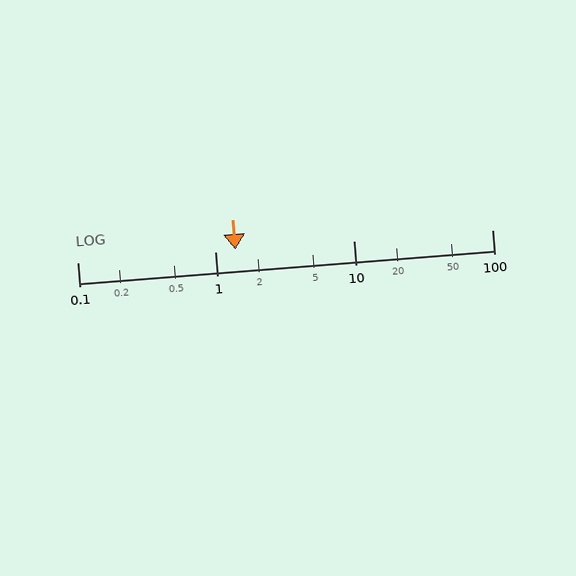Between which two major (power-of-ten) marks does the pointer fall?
The pointer is between 1 and 10.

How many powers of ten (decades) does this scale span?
The scale spans 3 decades, from 0.1 to 100.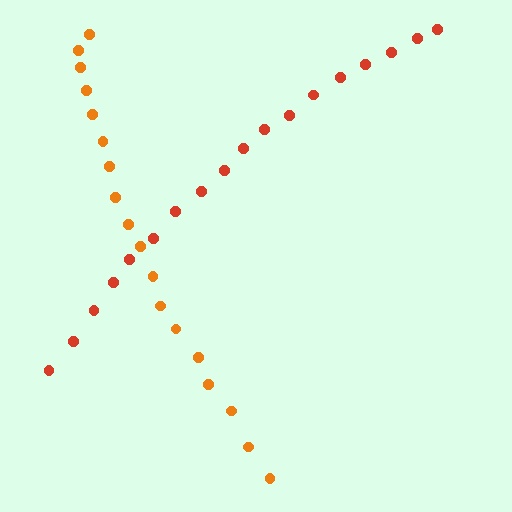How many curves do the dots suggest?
There are 2 distinct paths.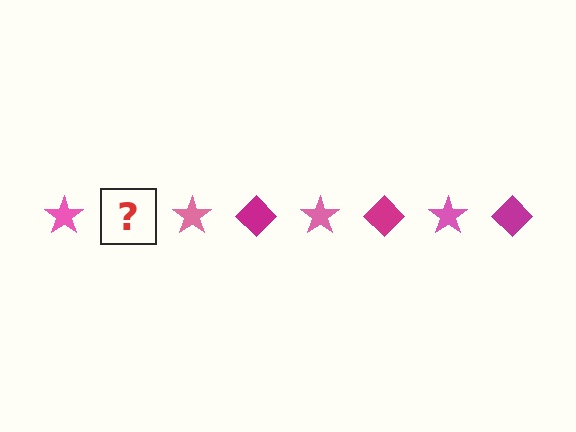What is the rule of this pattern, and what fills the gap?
The rule is that the pattern alternates between pink star and magenta diamond. The gap should be filled with a magenta diamond.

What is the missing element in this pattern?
The missing element is a magenta diamond.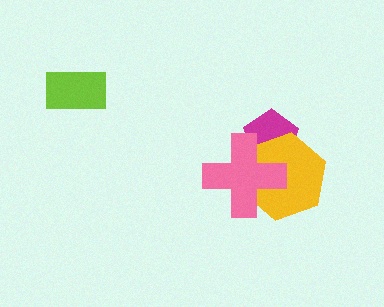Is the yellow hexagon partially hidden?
Yes, it is partially covered by another shape.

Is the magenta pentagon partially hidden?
Yes, it is partially covered by another shape.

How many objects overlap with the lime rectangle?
0 objects overlap with the lime rectangle.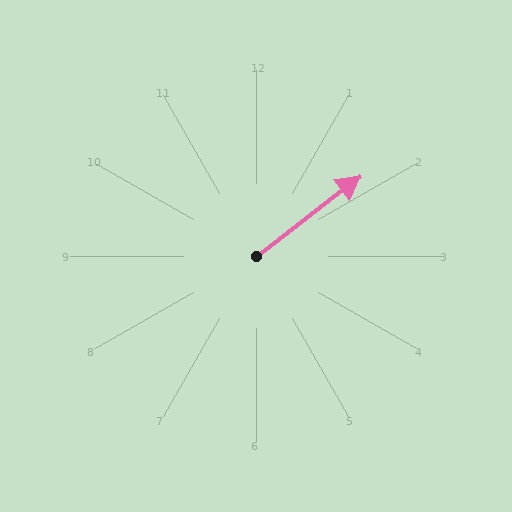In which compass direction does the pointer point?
Northeast.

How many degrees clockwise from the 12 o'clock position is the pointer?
Approximately 52 degrees.